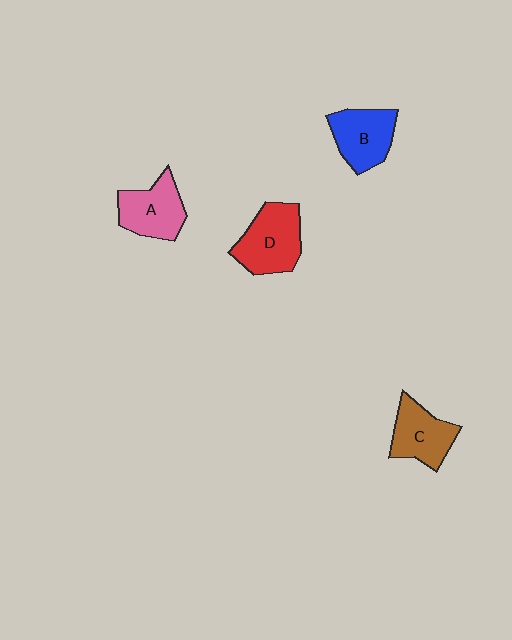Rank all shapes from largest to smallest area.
From largest to smallest: D (red), B (blue), A (pink), C (brown).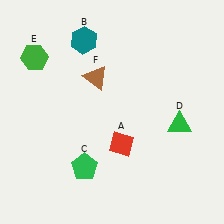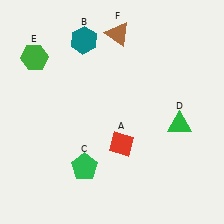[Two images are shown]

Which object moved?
The brown triangle (F) moved up.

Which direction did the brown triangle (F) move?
The brown triangle (F) moved up.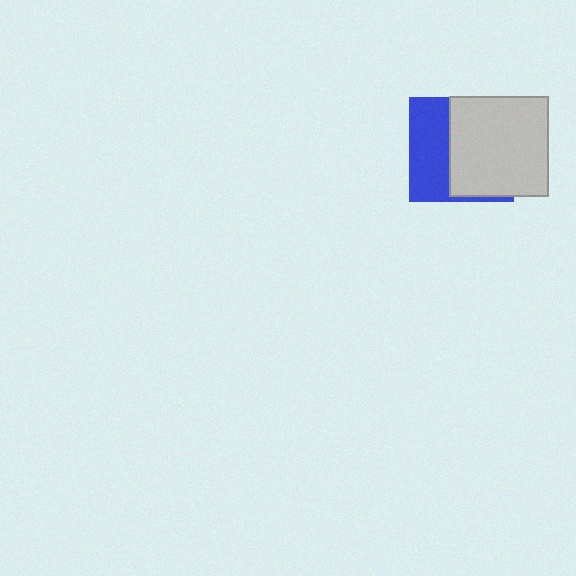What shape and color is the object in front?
The object in front is a light gray square.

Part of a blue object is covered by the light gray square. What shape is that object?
It is a square.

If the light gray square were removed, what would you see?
You would see the complete blue square.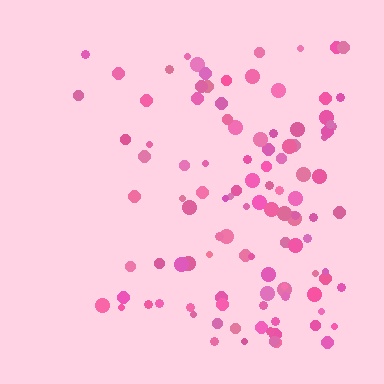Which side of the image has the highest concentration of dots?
The right.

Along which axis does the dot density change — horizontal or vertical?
Horizontal.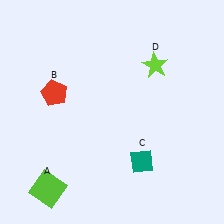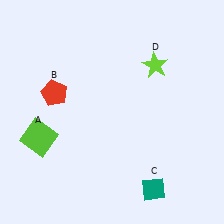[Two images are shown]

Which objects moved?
The objects that moved are: the lime square (A), the teal diamond (C).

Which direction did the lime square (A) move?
The lime square (A) moved up.